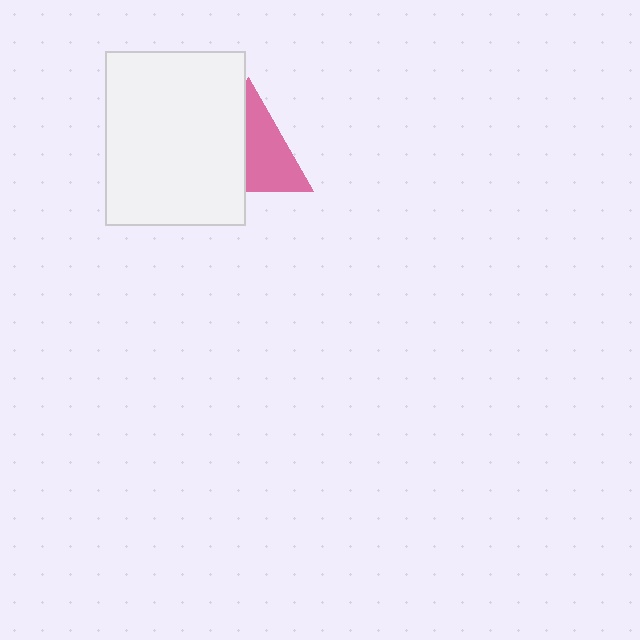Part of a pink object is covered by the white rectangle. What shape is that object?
It is a triangle.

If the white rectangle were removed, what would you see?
You would see the complete pink triangle.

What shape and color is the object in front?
The object in front is a white rectangle.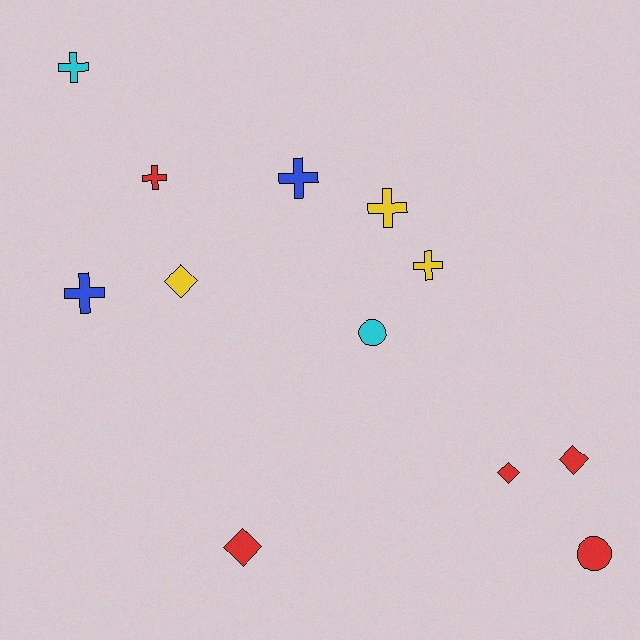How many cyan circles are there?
There is 1 cyan circle.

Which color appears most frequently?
Red, with 5 objects.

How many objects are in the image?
There are 12 objects.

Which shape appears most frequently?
Cross, with 6 objects.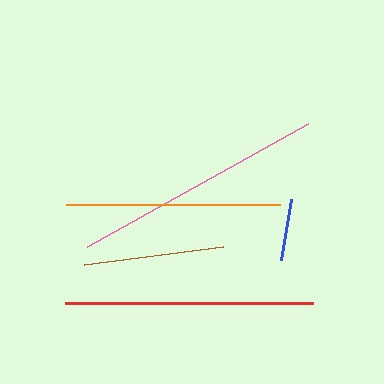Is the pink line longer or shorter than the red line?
The pink line is longer than the red line.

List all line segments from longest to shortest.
From longest to shortest: pink, red, orange, brown, blue.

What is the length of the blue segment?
The blue segment is approximately 61 pixels long.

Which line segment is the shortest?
The blue line is the shortest at approximately 61 pixels.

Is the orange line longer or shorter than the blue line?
The orange line is longer than the blue line.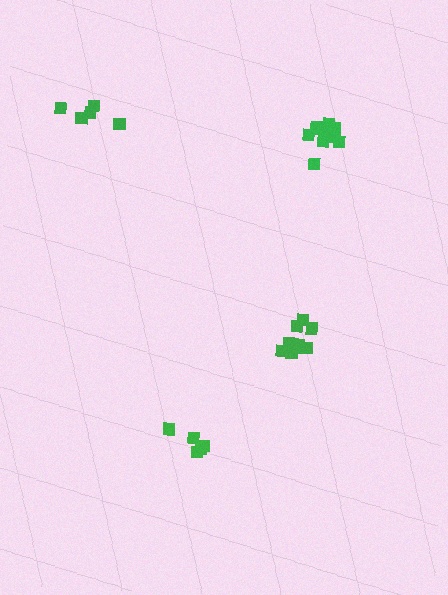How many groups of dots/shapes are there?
There are 4 groups.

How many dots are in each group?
Group 1: 10 dots, Group 2: 5 dots, Group 3: 10 dots, Group 4: 5 dots (30 total).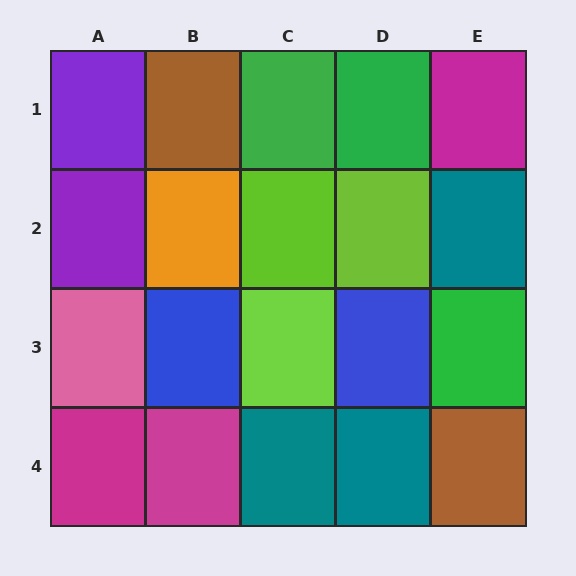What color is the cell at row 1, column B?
Brown.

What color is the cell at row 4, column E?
Brown.